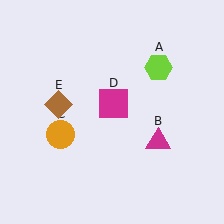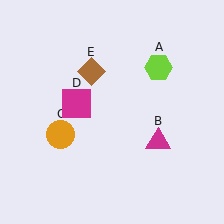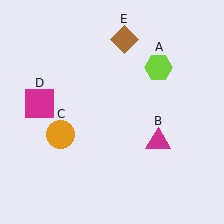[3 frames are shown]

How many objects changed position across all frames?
2 objects changed position: magenta square (object D), brown diamond (object E).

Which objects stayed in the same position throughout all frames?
Lime hexagon (object A) and magenta triangle (object B) and orange circle (object C) remained stationary.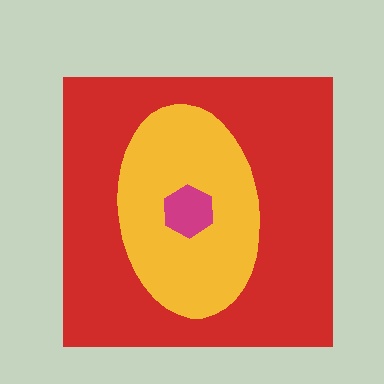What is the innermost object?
The magenta hexagon.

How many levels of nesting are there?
3.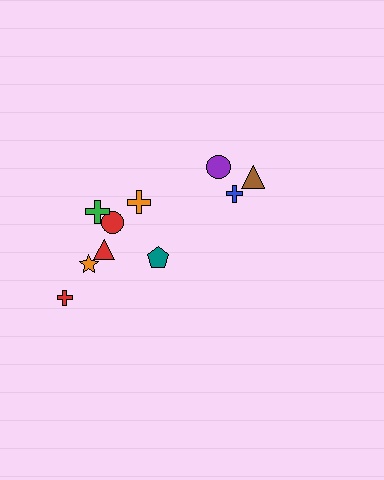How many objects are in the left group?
There are 7 objects.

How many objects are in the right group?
There are 3 objects.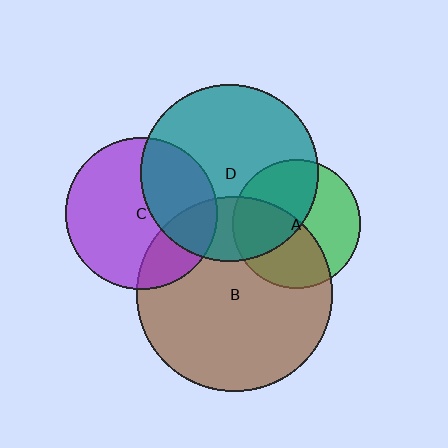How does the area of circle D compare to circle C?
Approximately 1.4 times.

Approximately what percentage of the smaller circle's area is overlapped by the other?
Approximately 45%.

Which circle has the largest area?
Circle B (brown).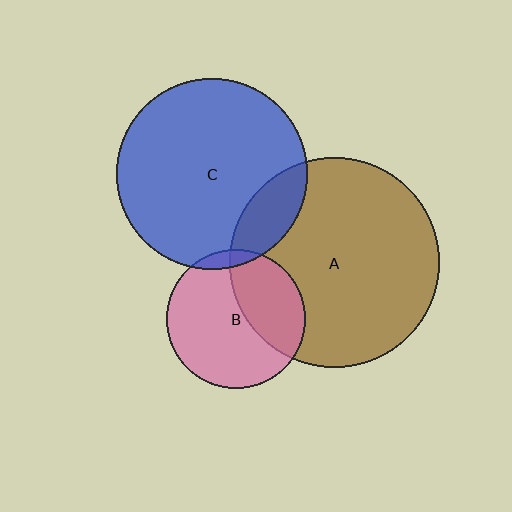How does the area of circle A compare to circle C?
Approximately 1.2 times.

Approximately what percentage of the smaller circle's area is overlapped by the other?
Approximately 35%.